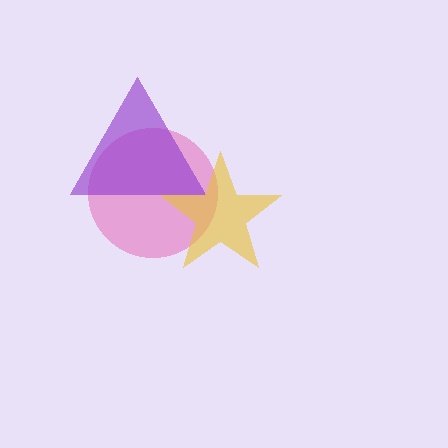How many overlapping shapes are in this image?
There are 3 overlapping shapes in the image.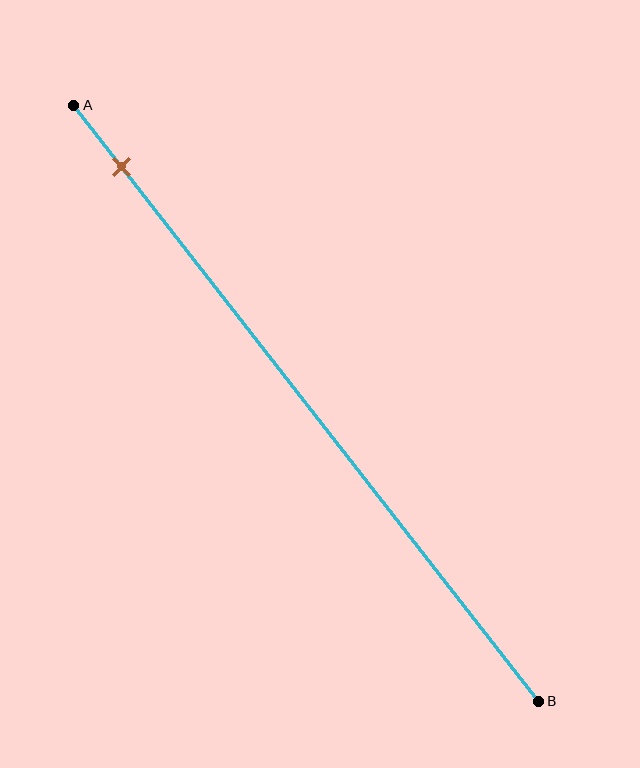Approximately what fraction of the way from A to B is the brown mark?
The brown mark is approximately 10% of the way from A to B.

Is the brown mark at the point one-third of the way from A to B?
No, the mark is at about 10% from A, not at the 33% one-third point.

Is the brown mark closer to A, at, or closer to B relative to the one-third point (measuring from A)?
The brown mark is closer to point A than the one-third point of segment AB.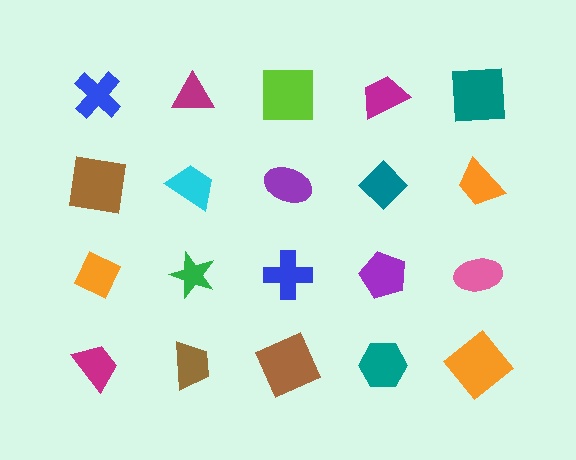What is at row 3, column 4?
A purple pentagon.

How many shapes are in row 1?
5 shapes.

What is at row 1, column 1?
A blue cross.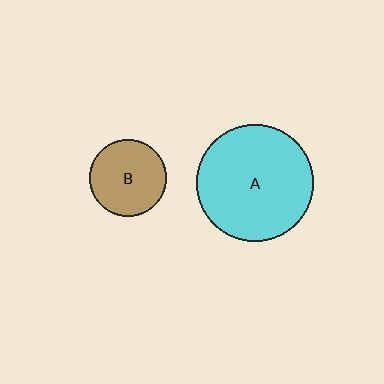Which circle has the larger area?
Circle A (cyan).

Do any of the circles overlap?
No, none of the circles overlap.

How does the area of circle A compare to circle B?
Approximately 2.3 times.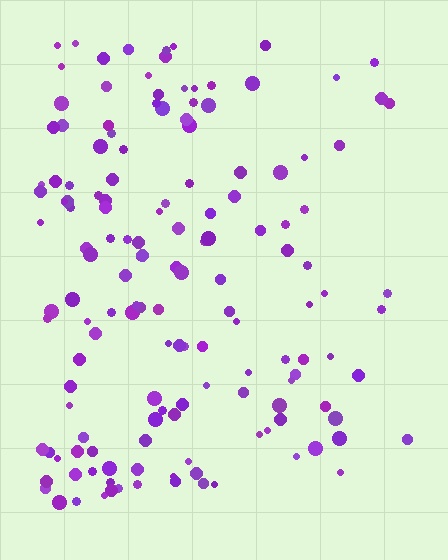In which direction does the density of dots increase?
From right to left, with the left side densest.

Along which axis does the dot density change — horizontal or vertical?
Horizontal.